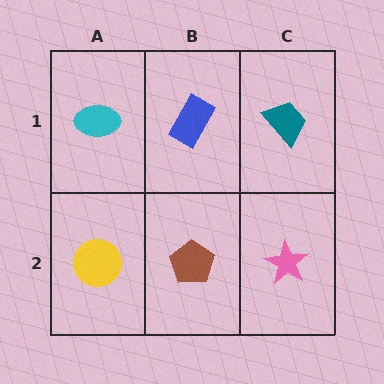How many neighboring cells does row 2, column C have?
2.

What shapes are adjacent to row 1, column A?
A yellow circle (row 2, column A), a blue rectangle (row 1, column B).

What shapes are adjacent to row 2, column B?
A blue rectangle (row 1, column B), a yellow circle (row 2, column A), a pink star (row 2, column C).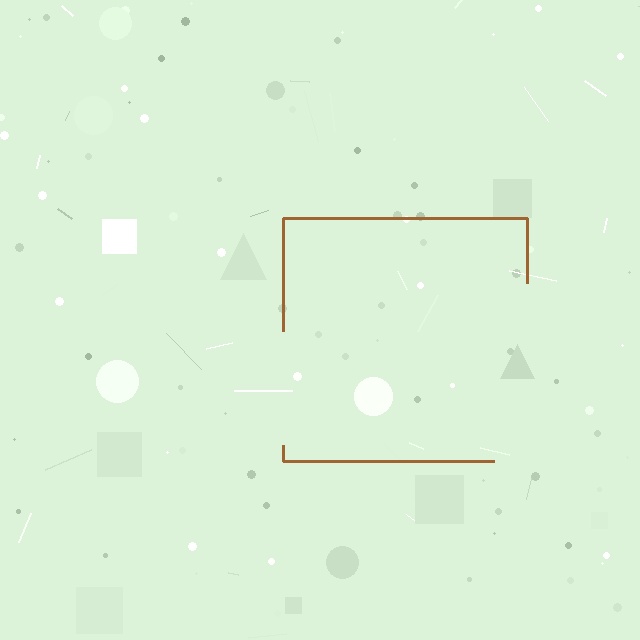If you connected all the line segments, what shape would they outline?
They would outline a square.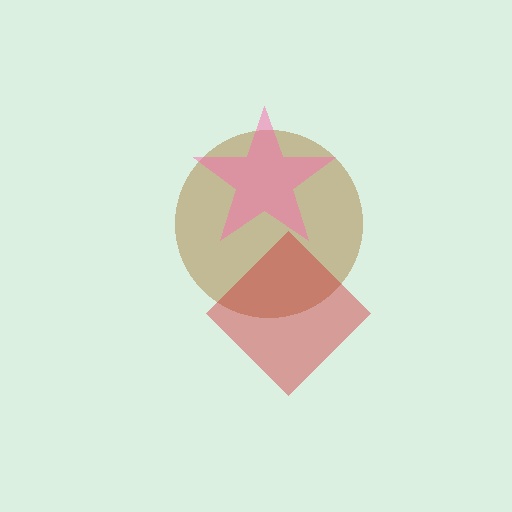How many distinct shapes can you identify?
There are 3 distinct shapes: a brown circle, a red diamond, a pink star.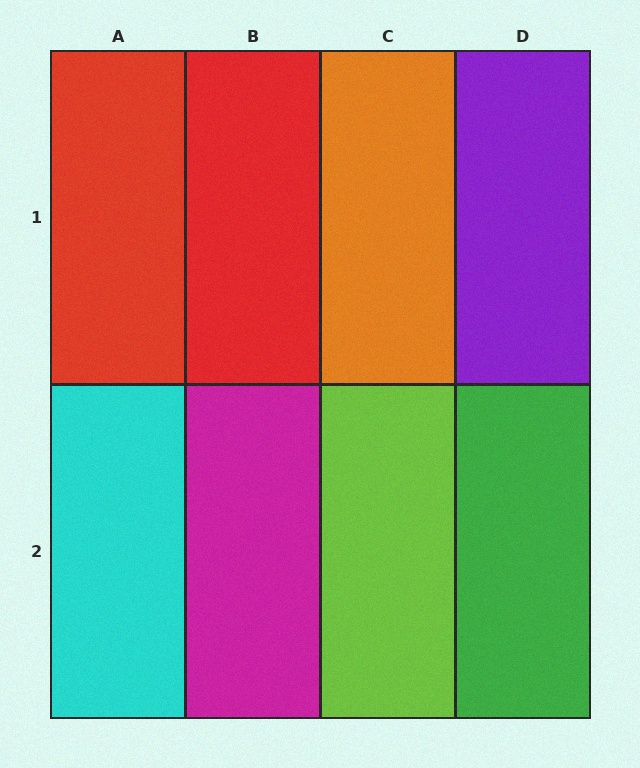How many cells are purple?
1 cell is purple.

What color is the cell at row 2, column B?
Magenta.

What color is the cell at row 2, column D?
Green.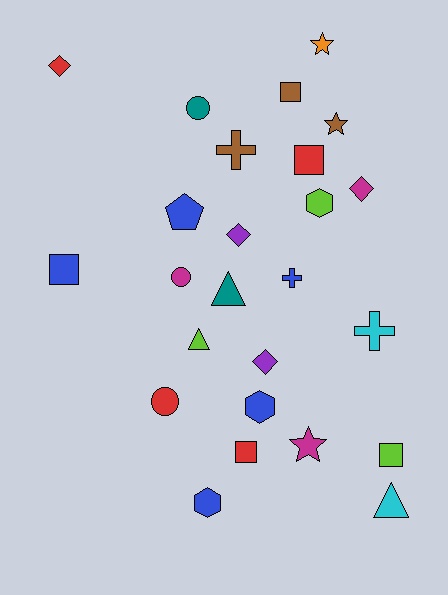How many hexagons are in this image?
There are 3 hexagons.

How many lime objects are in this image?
There are 3 lime objects.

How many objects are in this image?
There are 25 objects.